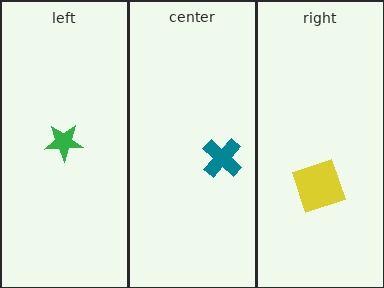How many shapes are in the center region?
1.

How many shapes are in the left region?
1.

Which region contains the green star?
The left region.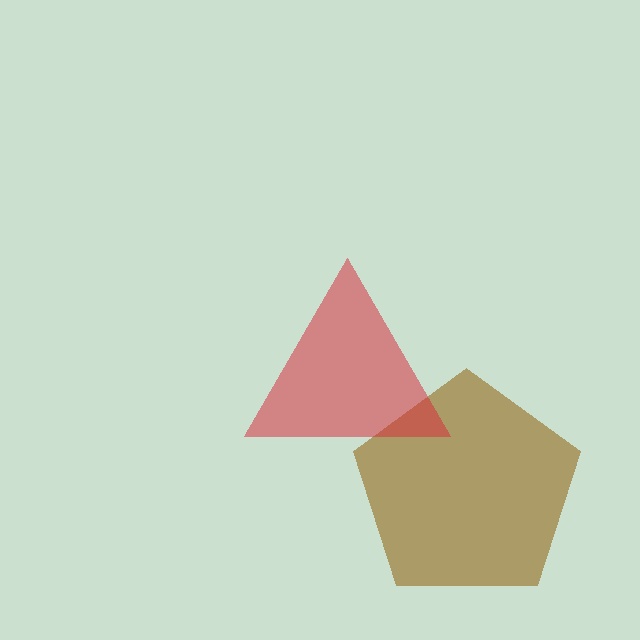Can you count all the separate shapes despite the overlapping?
Yes, there are 2 separate shapes.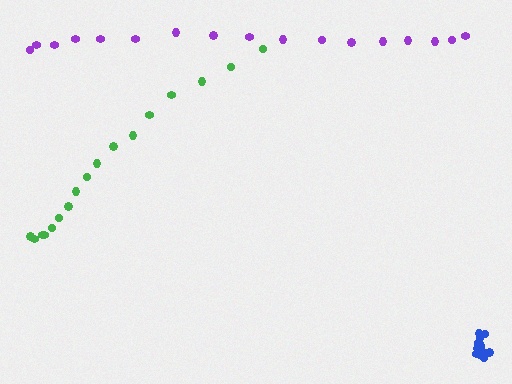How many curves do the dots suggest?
There are 3 distinct paths.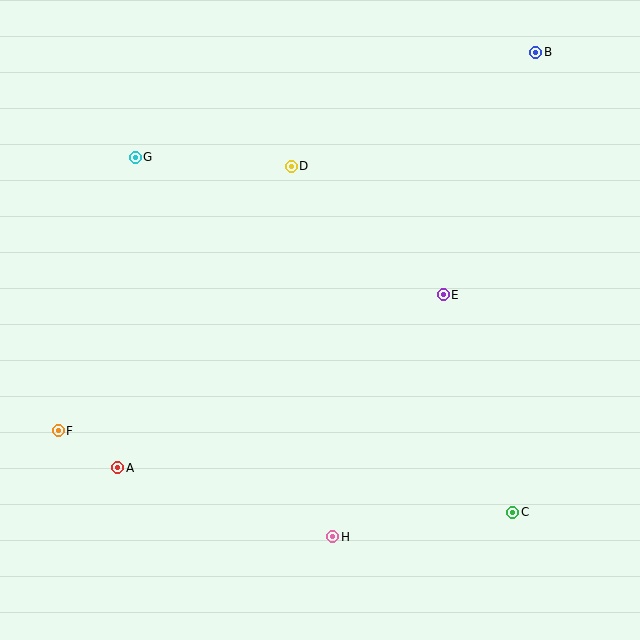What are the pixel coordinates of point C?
Point C is at (513, 512).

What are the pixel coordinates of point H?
Point H is at (333, 537).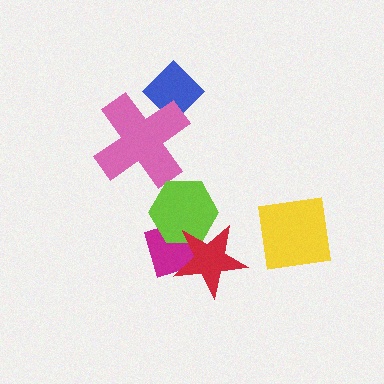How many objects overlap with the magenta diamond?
2 objects overlap with the magenta diamond.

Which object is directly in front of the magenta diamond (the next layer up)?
The lime hexagon is directly in front of the magenta diamond.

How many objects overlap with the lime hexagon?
2 objects overlap with the lime hexagon.